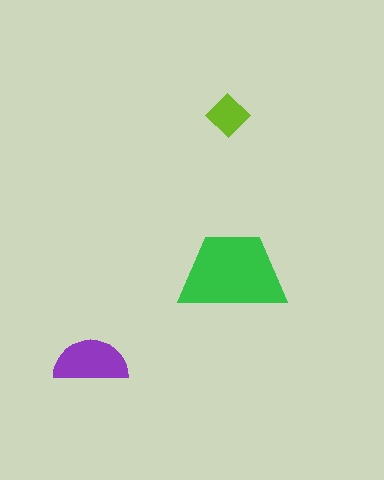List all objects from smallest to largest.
The lime diamond, the purple semicircle, the green trapezoid.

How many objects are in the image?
There are 3 objects in the image.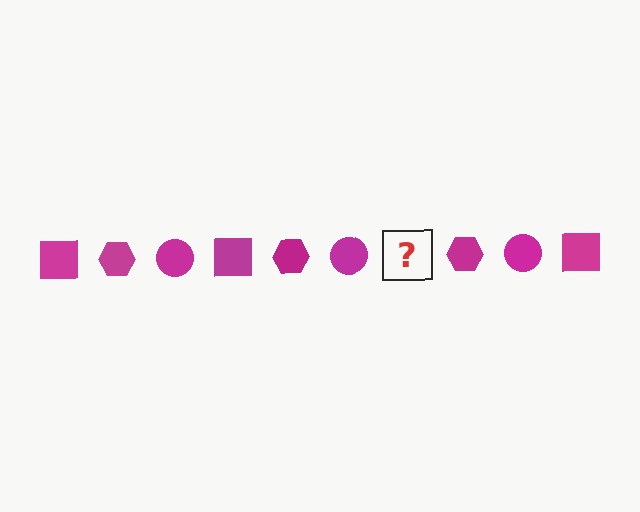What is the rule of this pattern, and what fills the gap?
The rule is that the pattern cycles through square, hexagon, circle shapes in magenta. The gap should be filled with a magenta square.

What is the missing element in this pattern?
The missing element is a magenta square.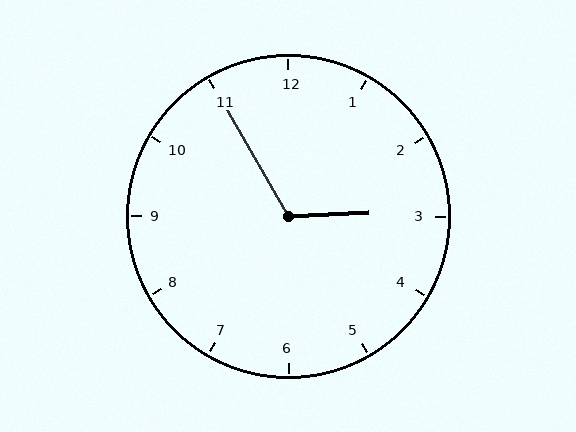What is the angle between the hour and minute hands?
Approximately 118 degrees.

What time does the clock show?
2:55.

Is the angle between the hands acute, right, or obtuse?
It is obtuse.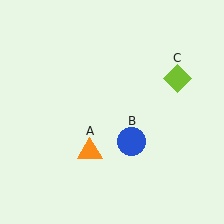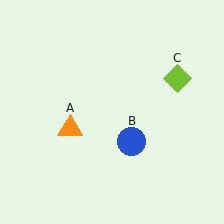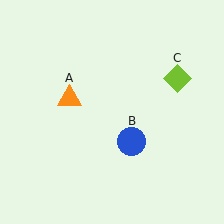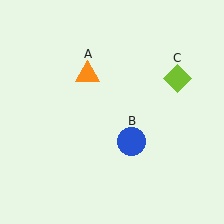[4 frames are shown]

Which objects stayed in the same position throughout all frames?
Blue circle (object B) and lime diamond (object C) remained stationary.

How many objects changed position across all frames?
1 object changed position: orange triangle (object A).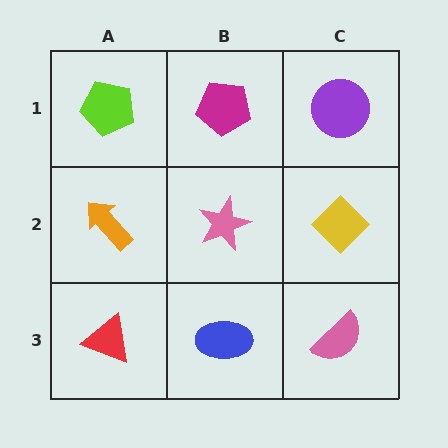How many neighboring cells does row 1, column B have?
3.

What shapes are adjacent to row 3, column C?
A yellow diamond (row 2, column C), a blue ellipse (row 3, column B).